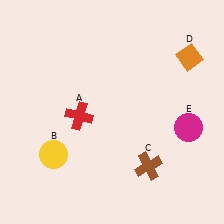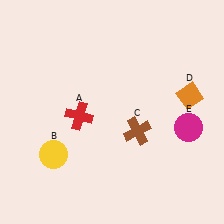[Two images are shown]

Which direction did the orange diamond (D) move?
The orange diamond (D) moved down.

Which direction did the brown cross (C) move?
The brown cross (C) moved up.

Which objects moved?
The objects that moved are: the brown cross (C), the orange diamond (D).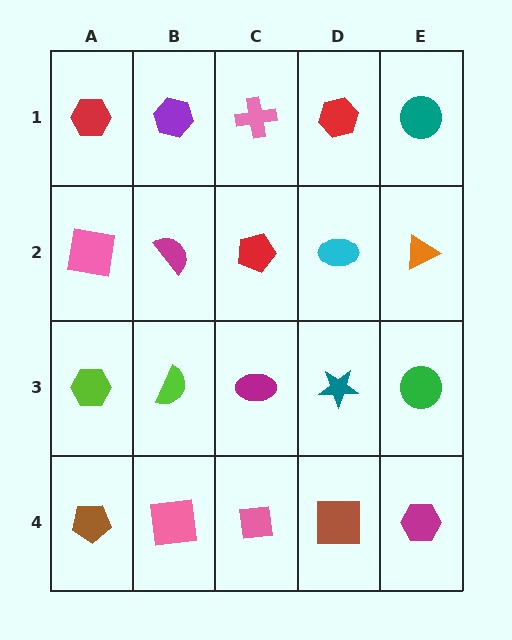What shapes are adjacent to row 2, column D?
A red hexagon (row 1, column D), a teal star (row 3, column D), a red pentagon (row 2, column C), an orange triangle (row 2, column E).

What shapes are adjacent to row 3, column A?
A pink square (row 2, column A), a brown pentagon (row 4, column A), a lime semicircle (row 3, column B).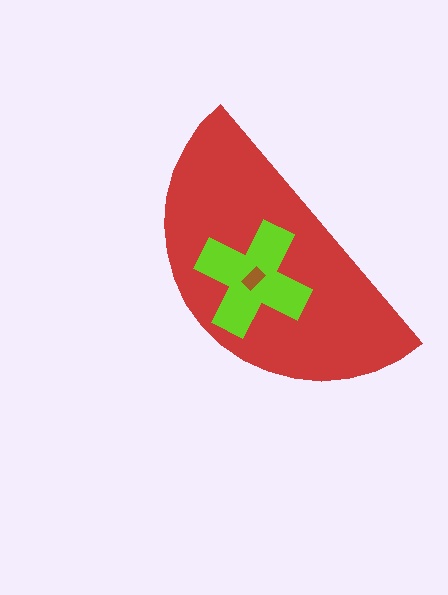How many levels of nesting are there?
3.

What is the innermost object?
The brown rectangle.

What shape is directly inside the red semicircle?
The lime cross.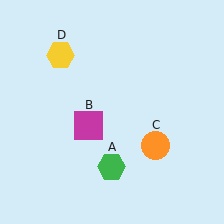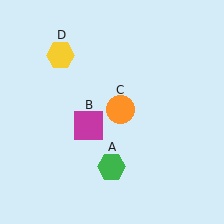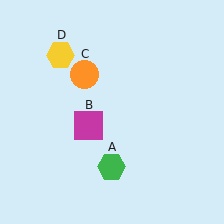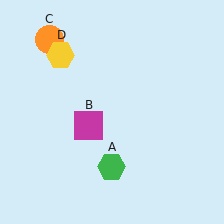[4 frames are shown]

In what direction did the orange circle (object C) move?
The orange circle (object C) moved up and to the left.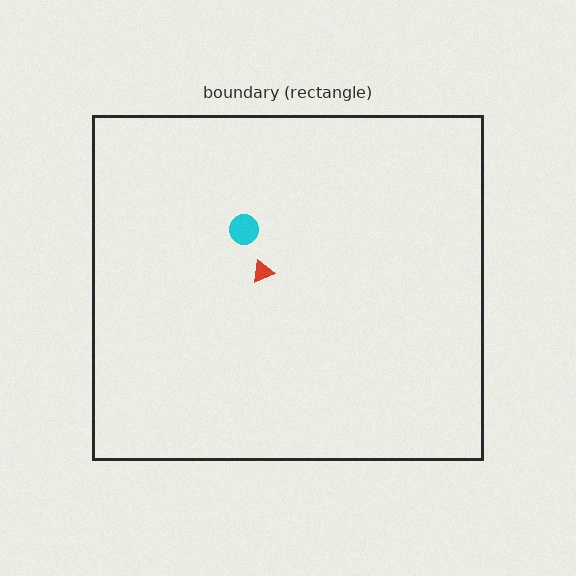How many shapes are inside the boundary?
2 inside, 0 outside.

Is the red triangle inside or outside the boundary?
Inside.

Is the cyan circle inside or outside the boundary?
Inside.